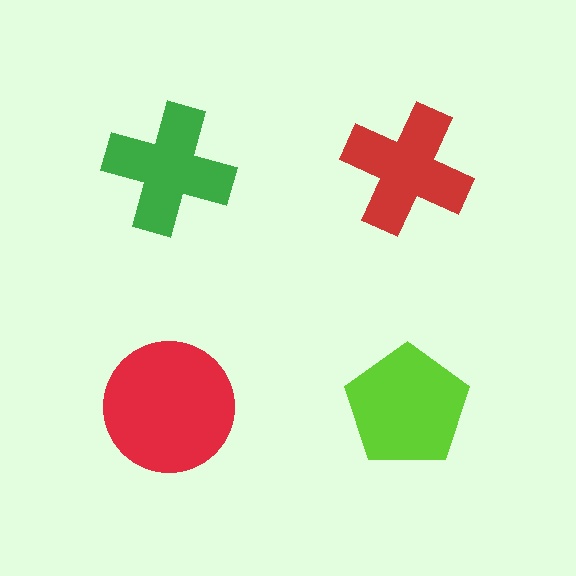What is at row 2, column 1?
A red circle.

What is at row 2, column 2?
A lime pentagon.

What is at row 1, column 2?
A red cross.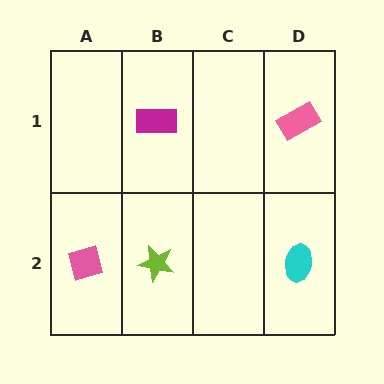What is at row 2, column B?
A lime star.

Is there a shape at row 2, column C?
No, that cell is empty.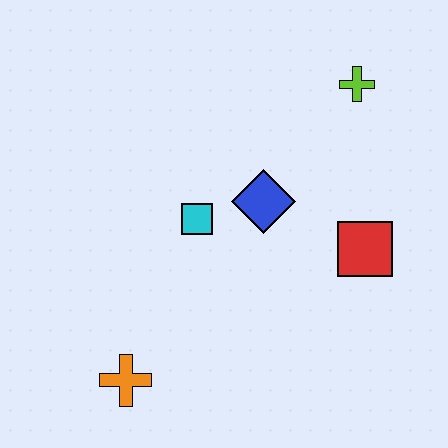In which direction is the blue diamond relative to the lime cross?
The blue diamond is below the lime cross.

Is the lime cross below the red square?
No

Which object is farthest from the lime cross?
The orange cross is farthest from the lime cross.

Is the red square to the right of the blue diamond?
Yes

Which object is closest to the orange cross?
The cyan square is closest to the orange cross.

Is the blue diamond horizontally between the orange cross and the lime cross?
Yes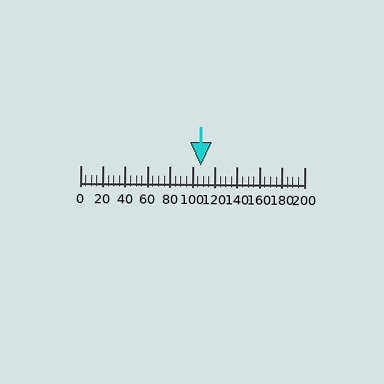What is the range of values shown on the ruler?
The ruler shows values from 0 to 200.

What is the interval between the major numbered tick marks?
The major tick marks are spaced 20 units apart.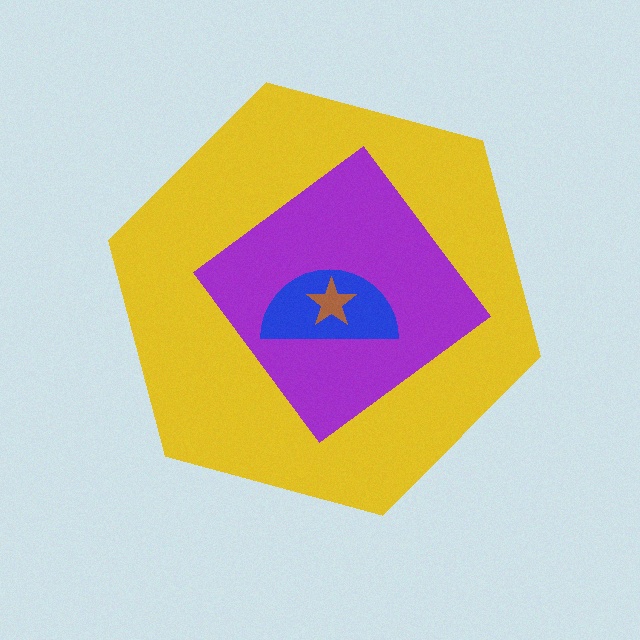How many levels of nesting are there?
4.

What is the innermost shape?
The brown star.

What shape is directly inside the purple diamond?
The blue semicircle.